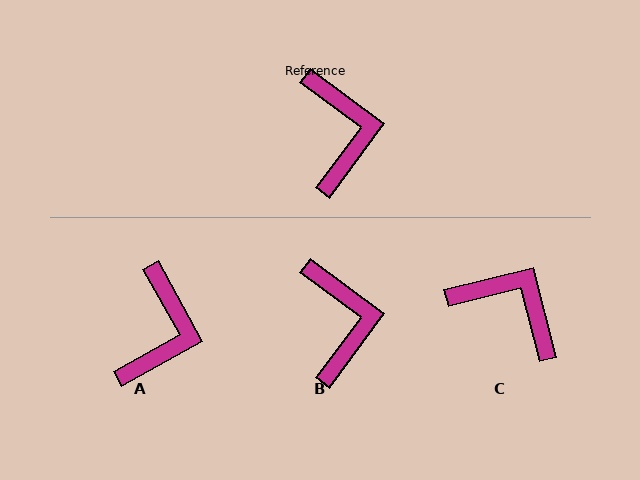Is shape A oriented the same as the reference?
No, it is off by about 25 degrees.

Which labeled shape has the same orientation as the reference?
B.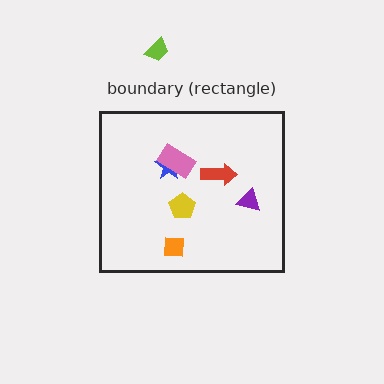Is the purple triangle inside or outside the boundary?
Inside.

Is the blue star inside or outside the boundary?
Inside.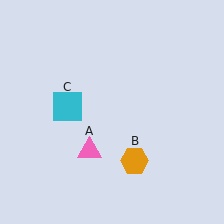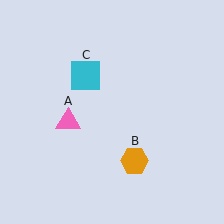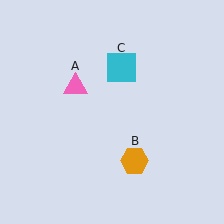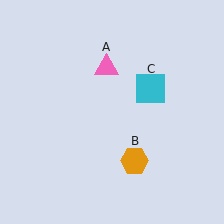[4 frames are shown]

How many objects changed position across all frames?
2 objects changed position: pink triangle (object A), cyan square (object C).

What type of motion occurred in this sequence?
The pink triangle (object A), cyan square (object C) rotated clockwise around the center of the scene.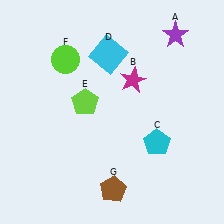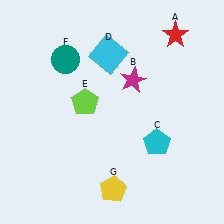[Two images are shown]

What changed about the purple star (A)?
In Image 1, A is purple. In Image 2, it changed to red.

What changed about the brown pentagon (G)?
In Image 1, G is brown. In Image 2, it changed to yellow.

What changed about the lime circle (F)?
In Image 1, F is lime. In Image 2, it changed to teal.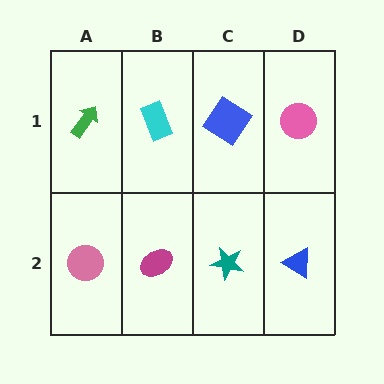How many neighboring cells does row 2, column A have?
2.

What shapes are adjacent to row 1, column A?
A pink circle (row 2, column A), a cyan rectangle (row 1, column B).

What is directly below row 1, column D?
A blue triangle.